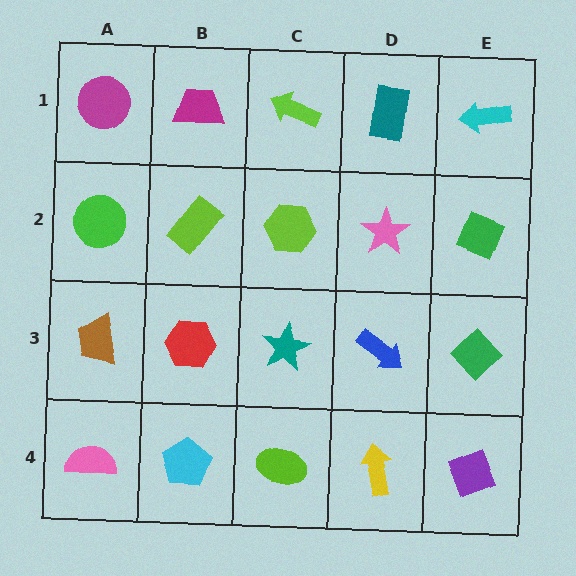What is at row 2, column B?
A lime rectangle.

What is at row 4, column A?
A pink semicircle.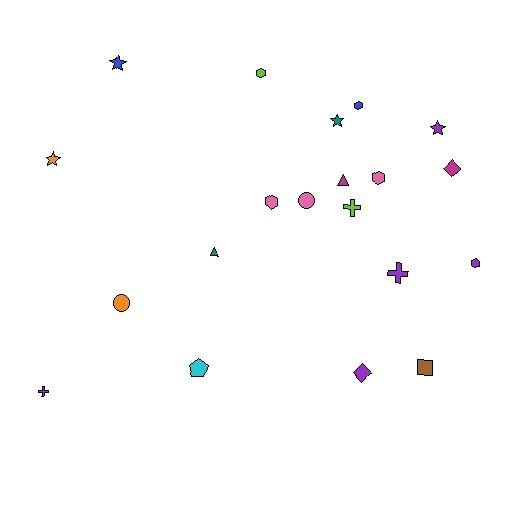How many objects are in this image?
There are 20 objects.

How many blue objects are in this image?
There are 2 blue objects.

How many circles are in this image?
There are 2 circles.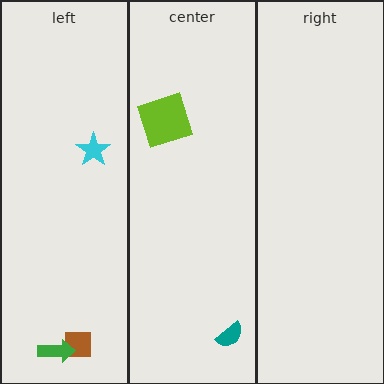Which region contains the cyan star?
The left region.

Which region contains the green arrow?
The left region.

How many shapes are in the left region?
3.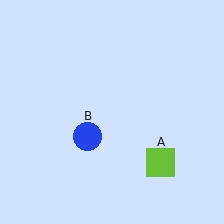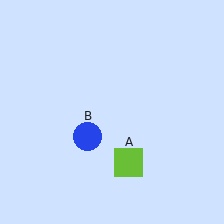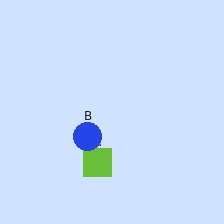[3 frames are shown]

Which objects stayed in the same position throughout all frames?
Blue circle (object B) remained stationary.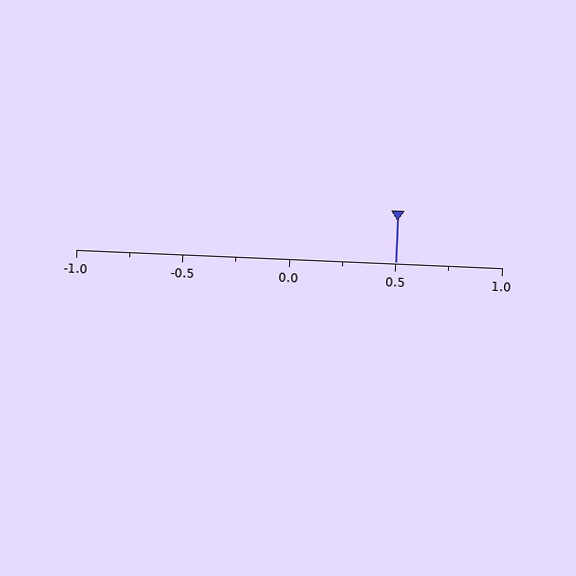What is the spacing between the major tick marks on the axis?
The major ticks are spaced 0.5 apart.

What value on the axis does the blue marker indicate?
The marker indicates approximately 0.5.